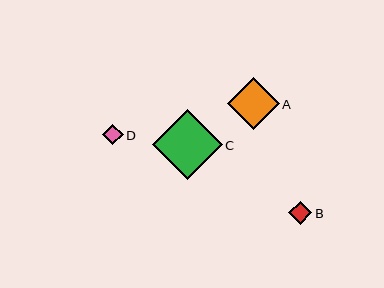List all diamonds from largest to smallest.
From largest to smallest: C, A, B, D.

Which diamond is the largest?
Diamond C is the largest with a size of approximately 70 pixels.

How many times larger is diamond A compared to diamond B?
Diamond A is approximately 2.3 times the size of diamond B.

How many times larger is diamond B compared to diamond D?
Diamond B is approximately 1.1 times the size of diamond D.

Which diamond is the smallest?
Diamond D is the smallest with a size of approximately 20 pixels.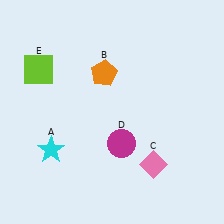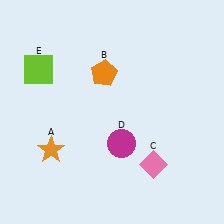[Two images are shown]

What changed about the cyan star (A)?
In Image 1, A is cyan. In Image 2, it changed to orange.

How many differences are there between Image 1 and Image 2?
There is 1 difference between the two images.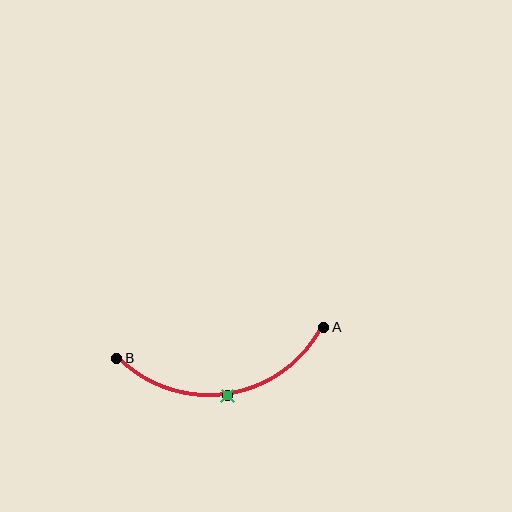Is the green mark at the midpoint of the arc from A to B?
Yes. The green mark lies on the arc at equal arc-length from both A and B — it is the arc midpoint.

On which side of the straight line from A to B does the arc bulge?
The arc bulges below the straight line connecting A and B.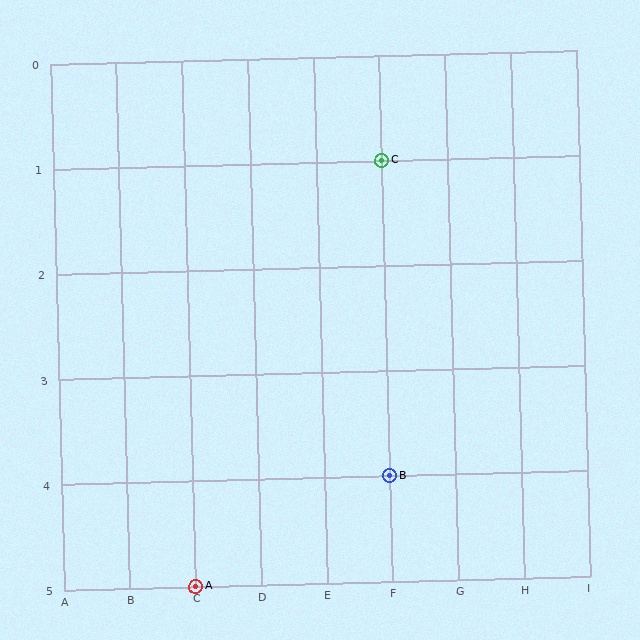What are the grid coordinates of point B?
Point B is at grid coordinates (F, 4).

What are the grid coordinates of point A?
Point A is at grid coordinates (C, 5).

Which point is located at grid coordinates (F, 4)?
Point B is at (F, 4).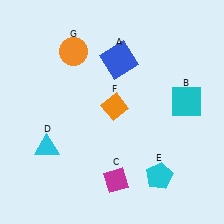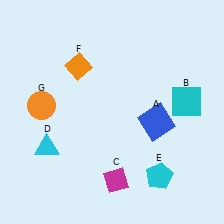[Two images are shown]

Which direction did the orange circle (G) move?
The orange circle (G) moved down.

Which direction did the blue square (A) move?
The blue square (A) moved down.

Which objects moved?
The objects that moved are: the blue square (A), the orange diamond (F), the orange circle (G).